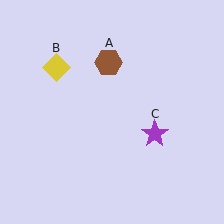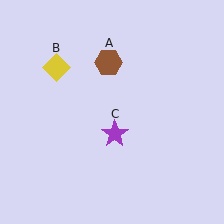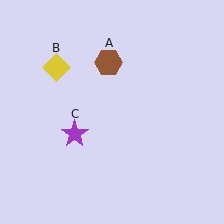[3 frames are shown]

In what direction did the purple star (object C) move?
The purple star (object C) moved left.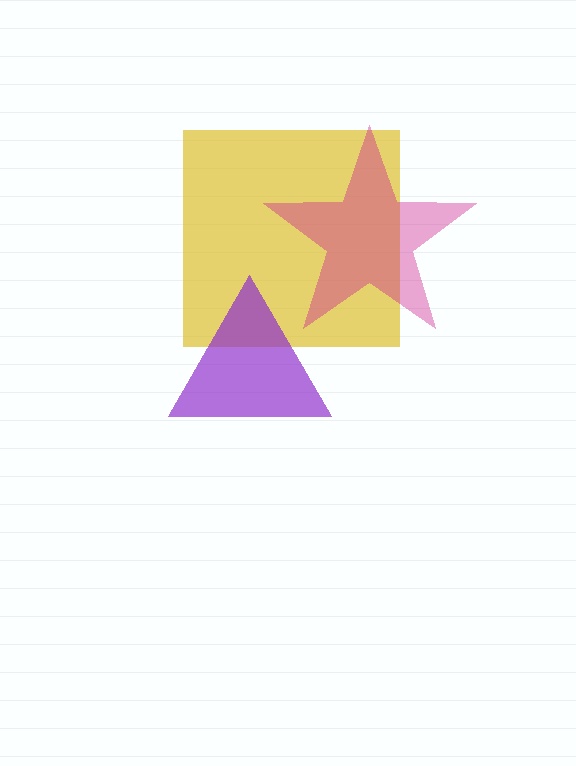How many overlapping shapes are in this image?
There are 3 overlapping shapes in the image.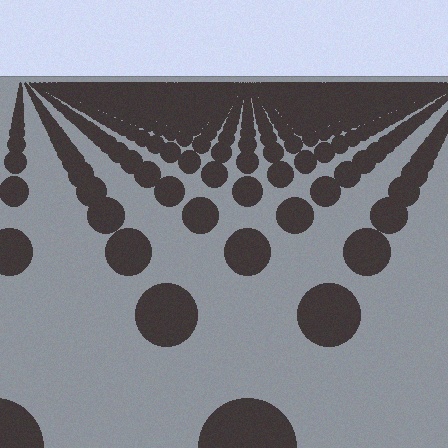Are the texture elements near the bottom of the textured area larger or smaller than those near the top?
Larger. Near the bottom, elements are closer to the viewer and appear at a bigger on-screen size.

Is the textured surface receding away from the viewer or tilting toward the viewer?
The surface is receding away from the viewer. Texture elements get smaller and denser toward the top.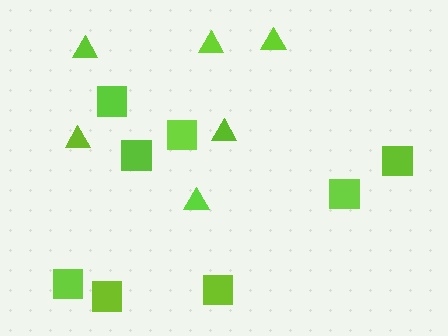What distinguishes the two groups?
There are 2 groups: one group of squares (8) and one group of triangles (6).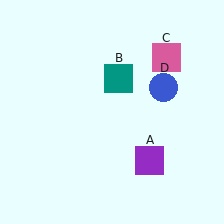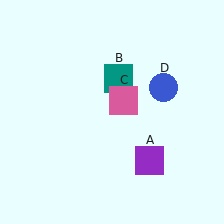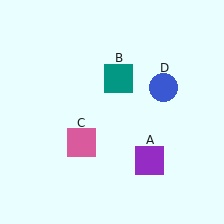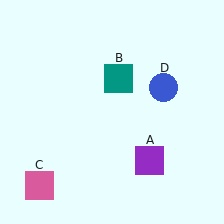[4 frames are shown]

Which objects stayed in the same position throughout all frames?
Purple square (object A) and teal square (object B) and blue circle (object D) remained stationary.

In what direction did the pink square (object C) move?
The pink square (object C) moved down and to the left.